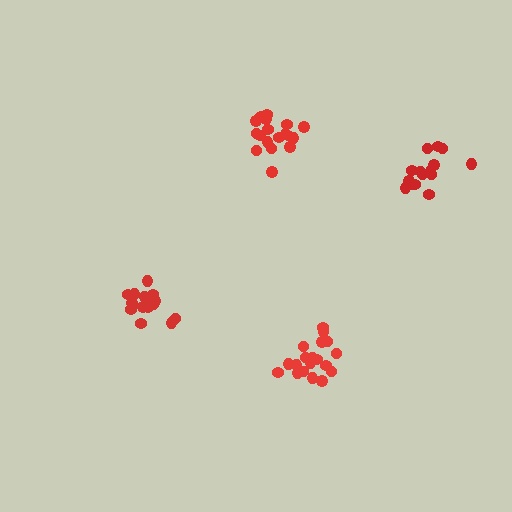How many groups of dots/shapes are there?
There are 4 groups.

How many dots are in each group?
Group 1: 18 dots, Group 2: 15 dots, Group 3: 19 dots, Group 4: 14 dots (66 total).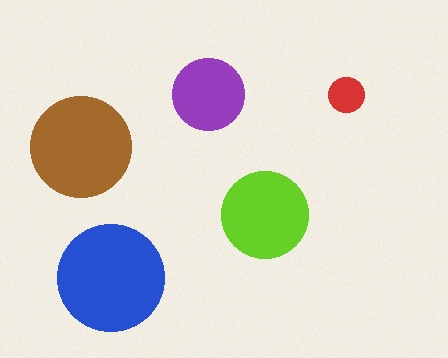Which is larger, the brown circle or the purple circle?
The brown one.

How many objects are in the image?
There are 5 objects in the image.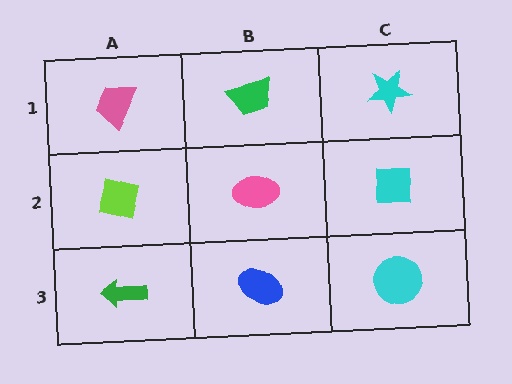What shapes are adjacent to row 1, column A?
A lime square (row 2, column A), a green trapezoid (row 1, column B).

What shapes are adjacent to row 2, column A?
A pink trapezoid (row 1, column A), a green arrow (row 3, column A), a pink ellipse (row 2, column B).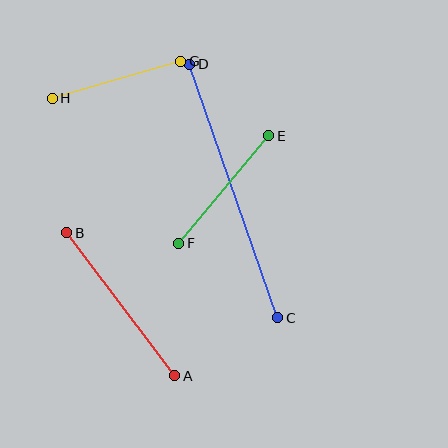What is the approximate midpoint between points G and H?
The midpoint is at approximately (116, 80) pixels.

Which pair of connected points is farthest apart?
Points C and D are farthest apart.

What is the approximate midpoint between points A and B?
The midpoint is at approximately (121, 304) pixels.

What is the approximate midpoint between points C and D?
The midpoint is at approximately (234, 191) pixels.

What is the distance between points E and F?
The distance is approximately 140 pixels.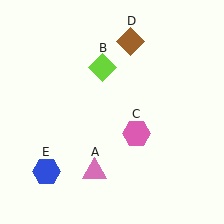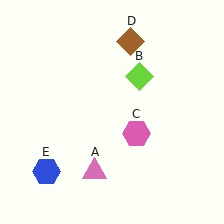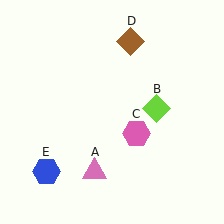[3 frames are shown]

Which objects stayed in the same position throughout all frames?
Pink triangle (object A) and pink hexagon (object C) and brown diamond (object D) and blue hexagon (object E) remained stationary.